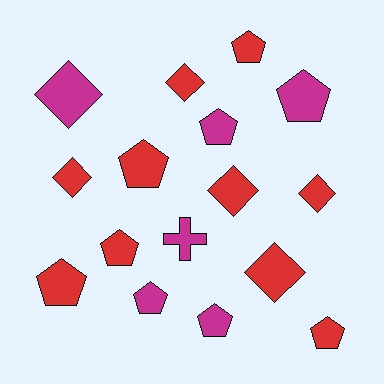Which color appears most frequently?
Red, with 10 objects.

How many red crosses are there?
There are no red crosses.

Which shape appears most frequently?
Pentagon, with 9 objects.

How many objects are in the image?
There are 16 objects.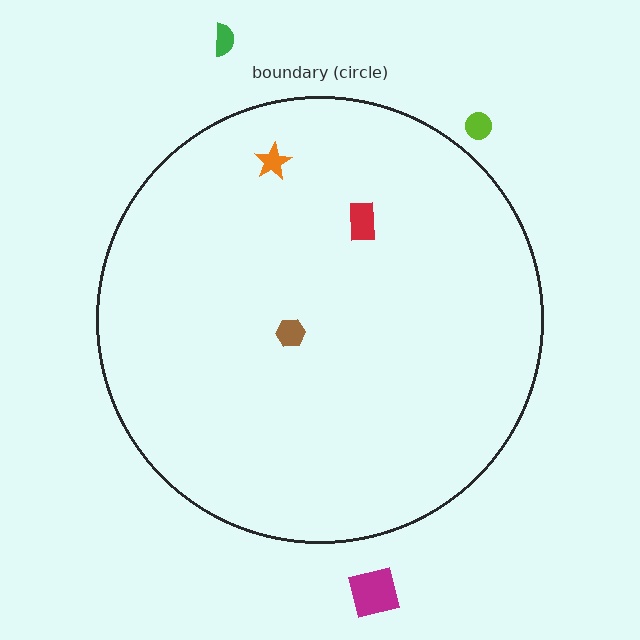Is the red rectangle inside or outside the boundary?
Inside.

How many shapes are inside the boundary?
3 inside, 3 outside.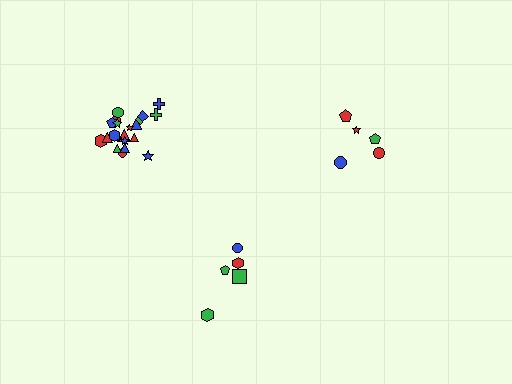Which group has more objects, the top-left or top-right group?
The top-left group.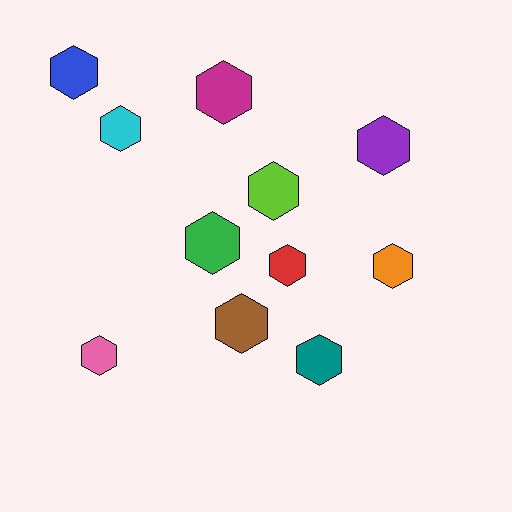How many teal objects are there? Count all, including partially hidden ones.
There is 1 teal object.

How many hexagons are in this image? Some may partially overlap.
There are 11 hexagons.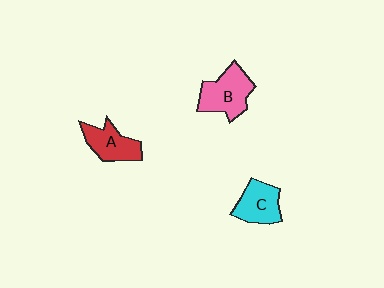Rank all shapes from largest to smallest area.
From largest to smallest: B (pink), A (red), C (cyan).